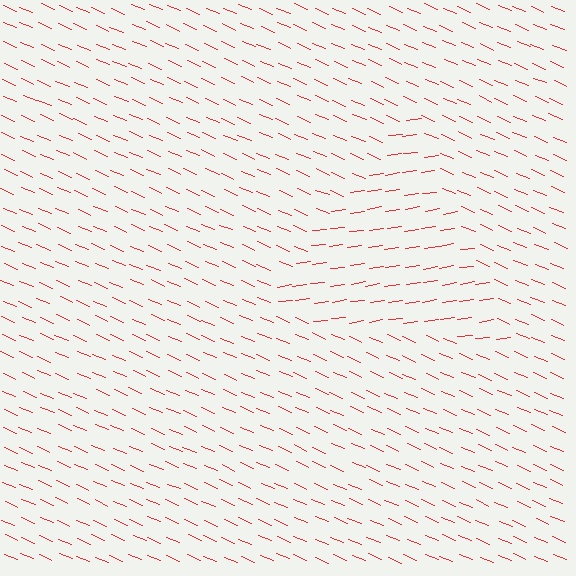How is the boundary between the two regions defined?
The boundary is defined purely by a change in line orientation (approximately 31 degrees difference). All lines are the same color and thickness.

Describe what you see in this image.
The image is filled with small red line segments. A triangle region in the image has lines oriented differently from the surrounding lines, creating a visible texture boundary.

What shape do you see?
I see a triangle.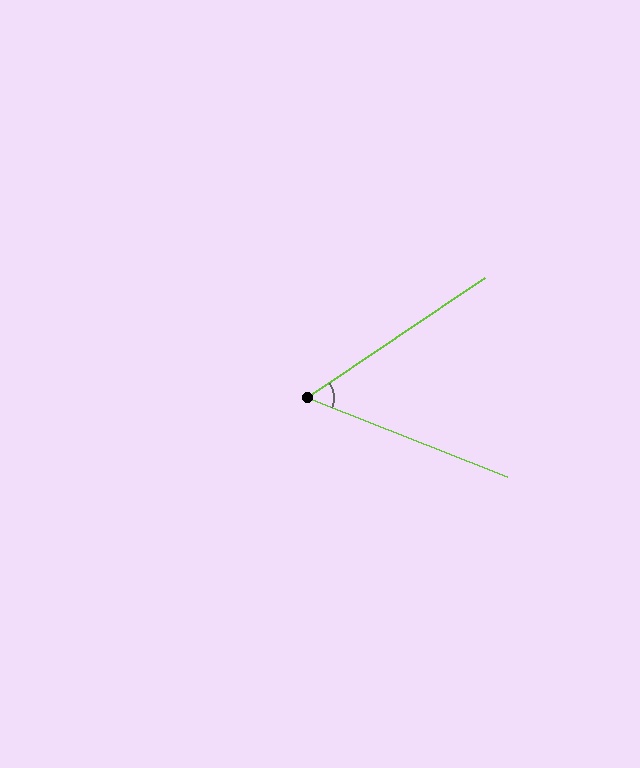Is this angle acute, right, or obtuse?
It is acute.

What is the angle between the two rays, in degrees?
Approximately 56 degrees.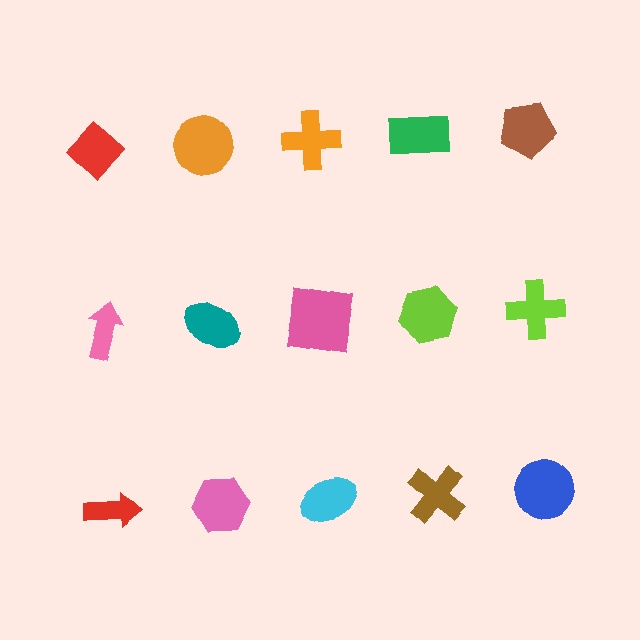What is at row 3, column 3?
A cyan ellipse.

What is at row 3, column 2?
A pink hexagon.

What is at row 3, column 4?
A brown cross.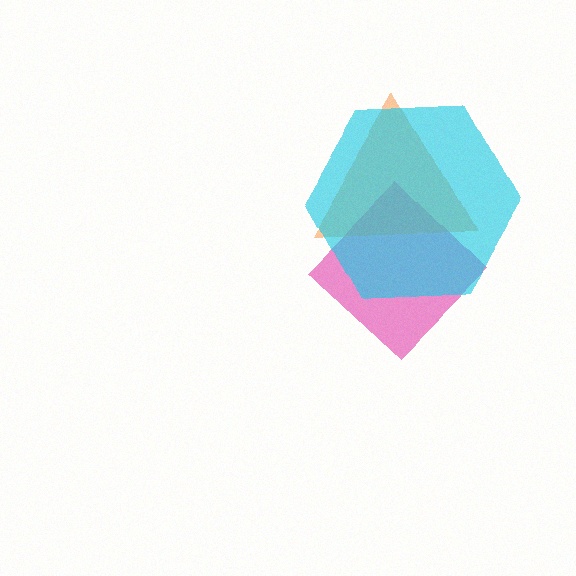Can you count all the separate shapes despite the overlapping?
Yes, there are 3 separate shapes.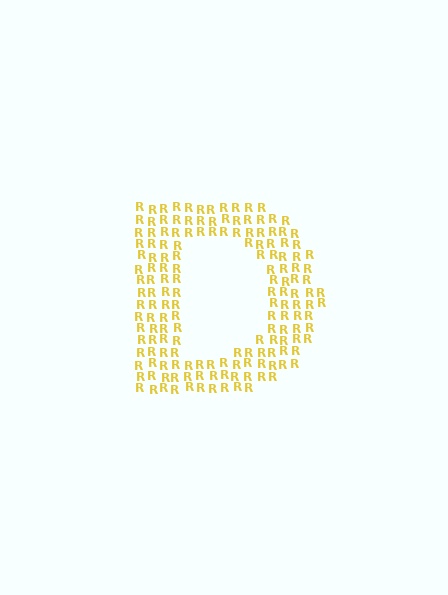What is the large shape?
The large shape is the letter D.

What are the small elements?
The small elements are letter R's.